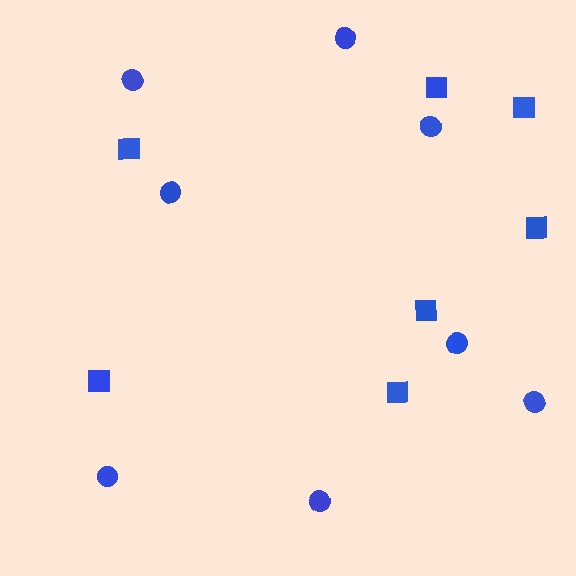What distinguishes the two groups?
There are 2 groups: one group of circles (8) and one group of squares (7).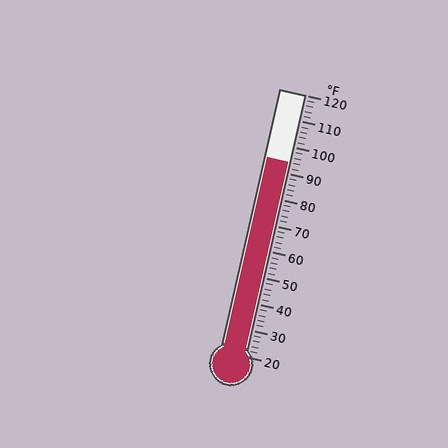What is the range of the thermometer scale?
The thermometer scale ranges from 20°F to 120°F.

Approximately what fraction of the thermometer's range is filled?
The thermometer is filled to approximately 75% of its range.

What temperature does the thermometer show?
The thermometer shows approximately 94°F.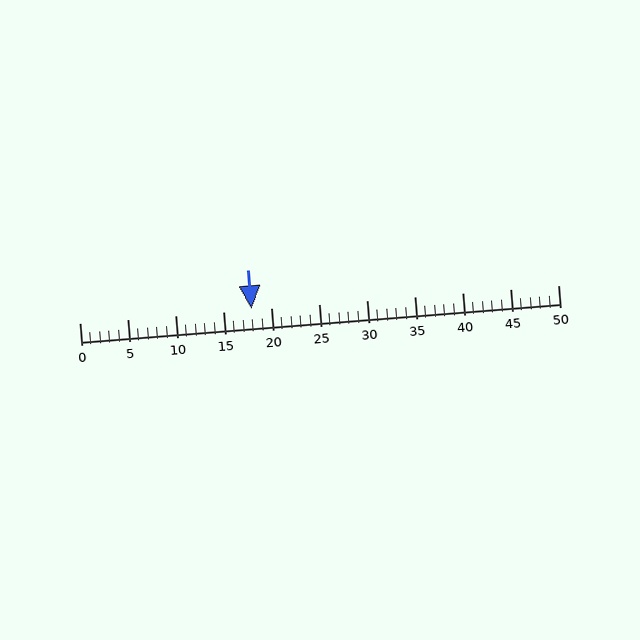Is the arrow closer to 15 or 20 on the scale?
The arrow is closer to 20.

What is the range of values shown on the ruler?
The ruler shows values from 0 to 50.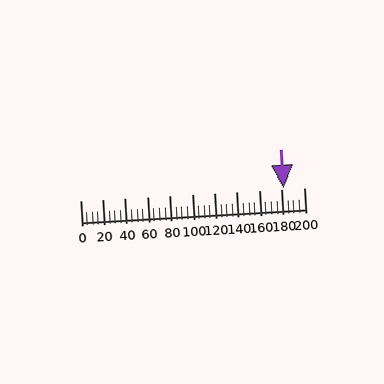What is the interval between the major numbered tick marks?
The major tick marks are spaced 20 units apart.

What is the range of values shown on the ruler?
The ruler shows values from 0 to 200.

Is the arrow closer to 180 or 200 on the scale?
The arrow is closer to 180.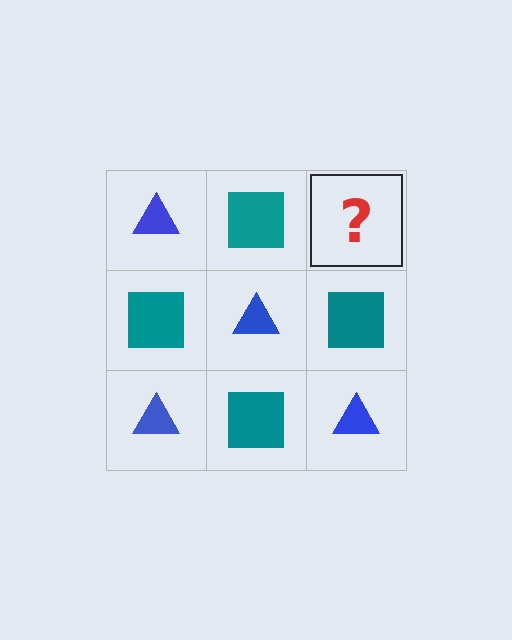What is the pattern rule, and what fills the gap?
The rule is that it alternates blue triangle and teal square in a checkerboard pattern. The gap should be filled with a blue triangle.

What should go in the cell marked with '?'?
The missing cell should contain a blue triangle.